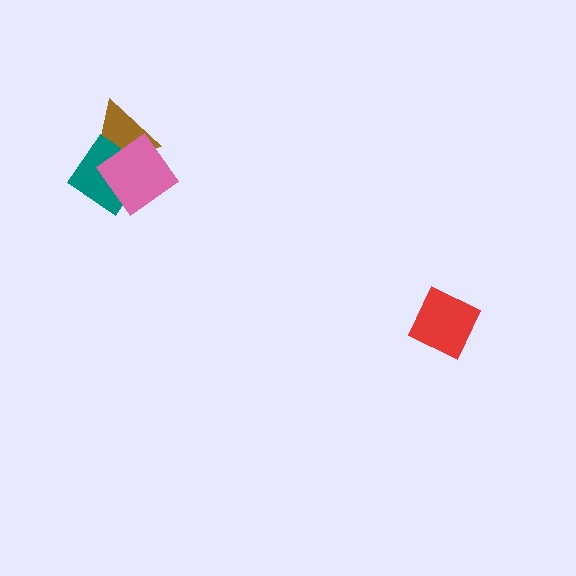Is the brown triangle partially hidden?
Yes, it is partially covered by another shape.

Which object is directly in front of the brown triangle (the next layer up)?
The teal diamond is directly in front of the brown triangle.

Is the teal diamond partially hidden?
Yes, it is partially covered by another shape.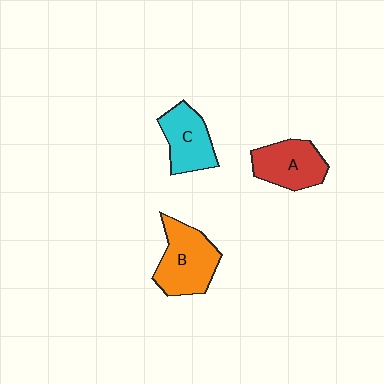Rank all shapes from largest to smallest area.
From largest to smallest: B (orange), A (red), C (cyan).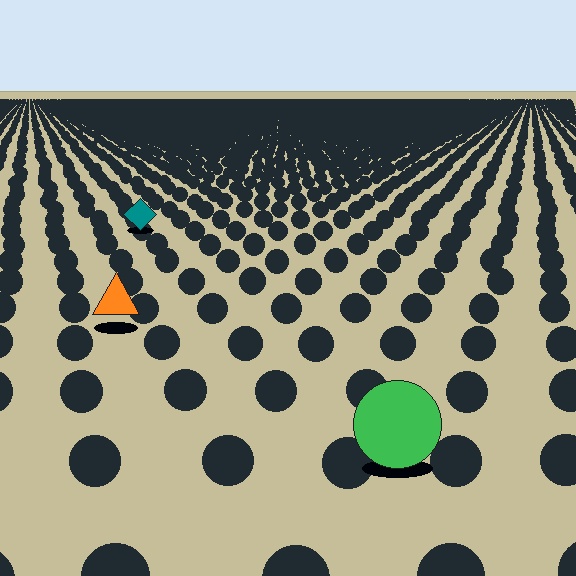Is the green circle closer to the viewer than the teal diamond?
Yes. The green circle is closer — you can tell from the texture gradient: the ground texture is coarser near it.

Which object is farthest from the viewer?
The teal diamond is farthest from the viewer. It appears smaller and the ground texture around it is denser.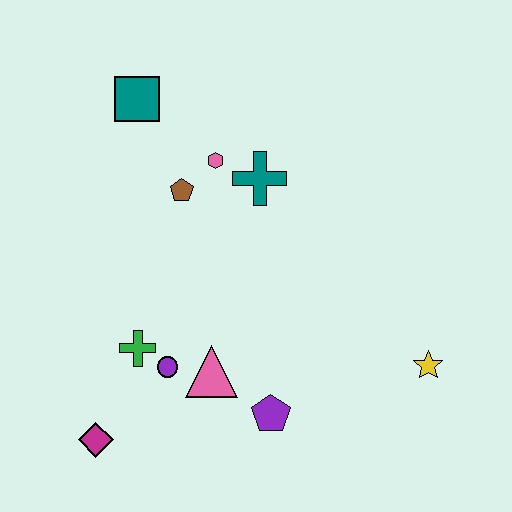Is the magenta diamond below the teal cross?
Yes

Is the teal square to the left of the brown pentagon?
Yes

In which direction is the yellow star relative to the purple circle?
The yellow star is to the right of the purple circle.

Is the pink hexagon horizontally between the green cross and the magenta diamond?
No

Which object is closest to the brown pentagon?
The pink hexagon is closest to the brown pentagon.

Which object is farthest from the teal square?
The yellow star is farthest from the teal square.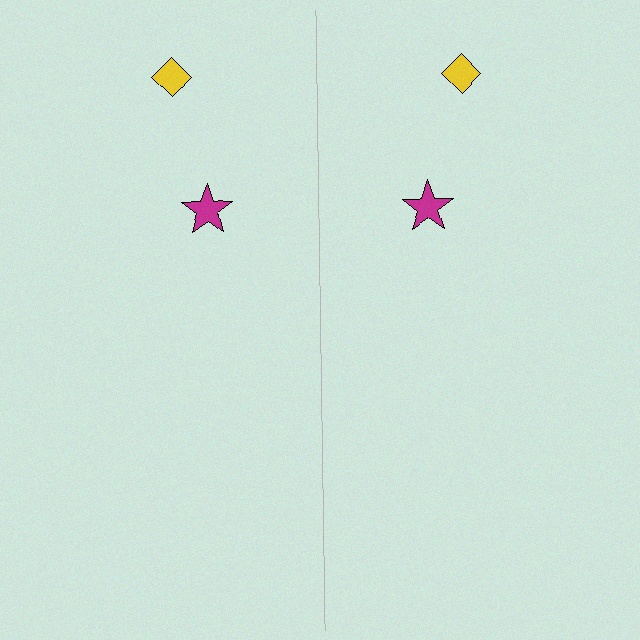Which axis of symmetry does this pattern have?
The pattern has a vertical axis of symmetry running through the center of the image.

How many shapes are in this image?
There are 4 shapes in this image.